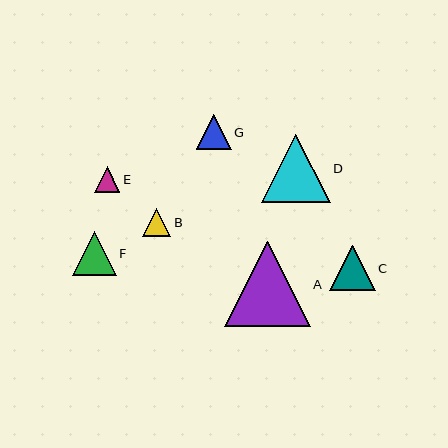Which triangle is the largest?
Triangle A is the largest with a size of approximately 86 pixels.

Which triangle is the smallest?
Triangle E is the smallest with a size of approximately 26 pixels.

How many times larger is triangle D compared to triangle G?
Triangle D is approximately 2.0 times the size of triangle G.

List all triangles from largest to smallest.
From largest to smallest: A, D, C, F, G, B, E.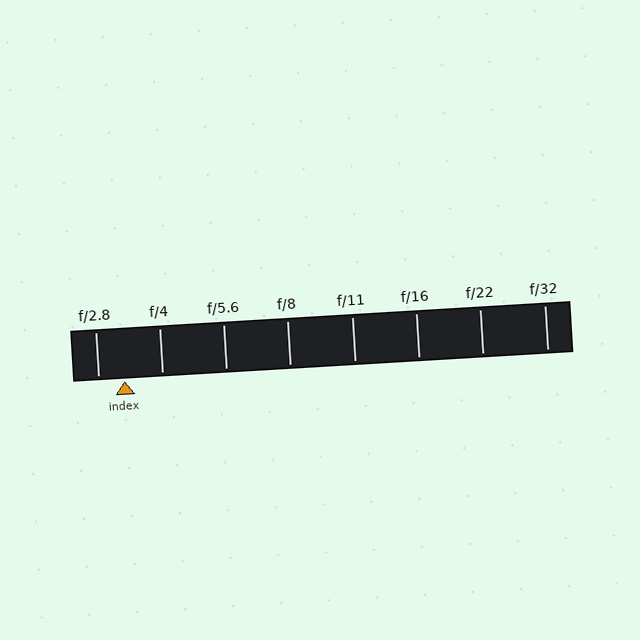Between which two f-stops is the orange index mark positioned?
The index mark is between f/2.8 and f/4.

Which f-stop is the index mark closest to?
The index mark is closest to f/2.8.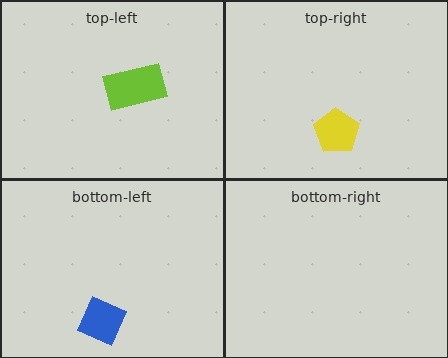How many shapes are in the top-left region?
1.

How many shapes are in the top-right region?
1.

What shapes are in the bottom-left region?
The blue diamond.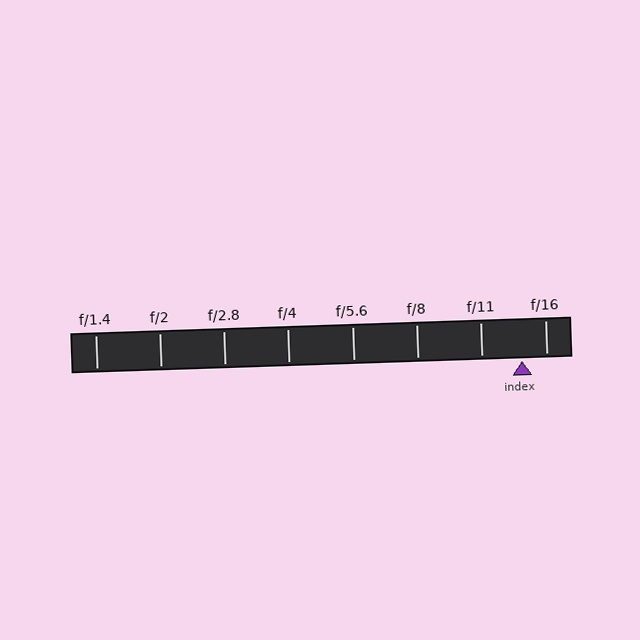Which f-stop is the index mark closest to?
The index mark is closest to f/16.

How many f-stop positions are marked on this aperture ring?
There are 8 f-stop positions marked.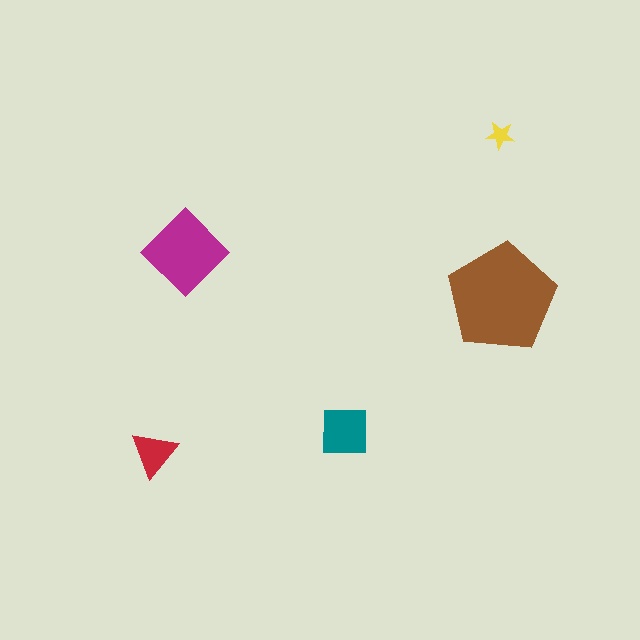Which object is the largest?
The brown pentagon.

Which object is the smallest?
The yellow star.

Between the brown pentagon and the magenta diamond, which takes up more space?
The brown pentagon.